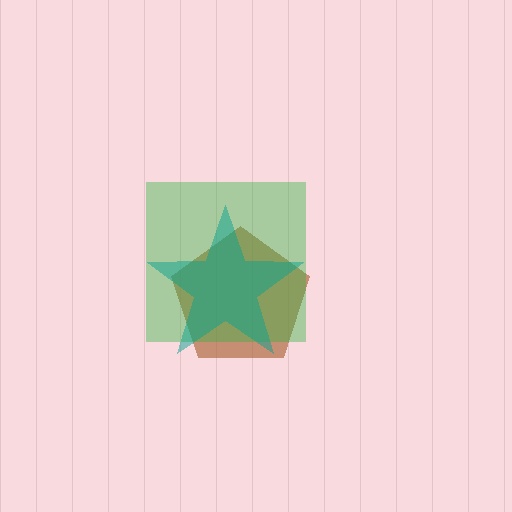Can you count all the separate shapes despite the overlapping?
Yes, there are 3 separate shapes.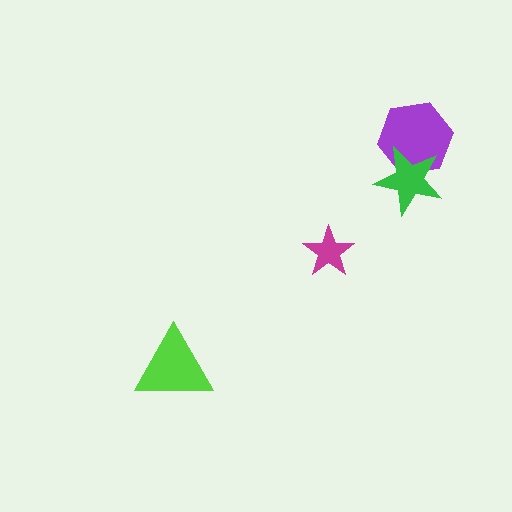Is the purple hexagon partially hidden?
Yes, it is partially covered by another shape.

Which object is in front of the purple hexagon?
The green star is in front of the purple hexagon.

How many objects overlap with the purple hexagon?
1 object overlaps with the purple hexagon.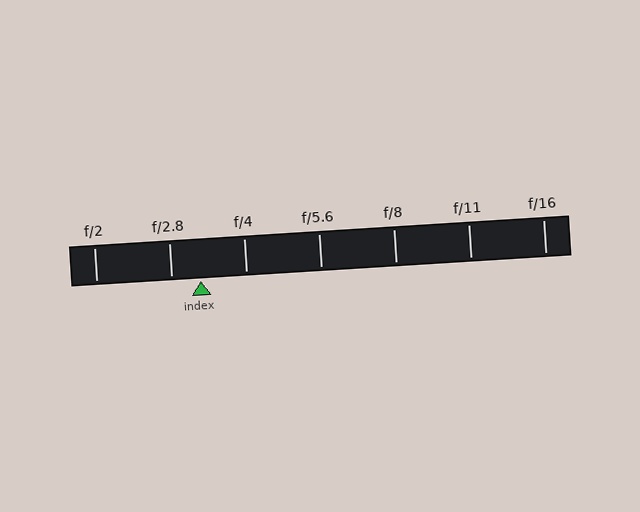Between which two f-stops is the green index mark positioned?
The index mark is between f/2.8 and f/4.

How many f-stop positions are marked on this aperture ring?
There are 7 f-stop positions marked.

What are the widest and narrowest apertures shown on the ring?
The widest aperture shown is f/2 and the narrowest is f/16.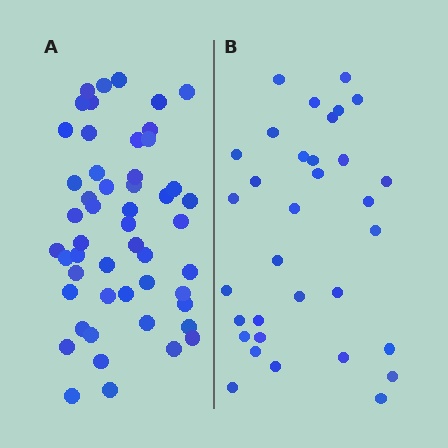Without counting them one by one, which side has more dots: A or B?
Region A (the left region) has more dots.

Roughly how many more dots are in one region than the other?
Region A has approximately 20 more dots than region B.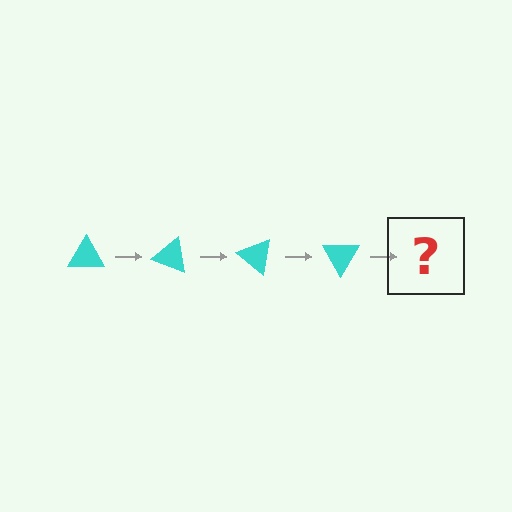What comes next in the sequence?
The next element should be a cyan triangle rotated 80 degrees.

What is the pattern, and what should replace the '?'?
The pattern is that the triangle rotates 20 degrees each step. The '?' should be a cyan triangle rotated 80 degrees.